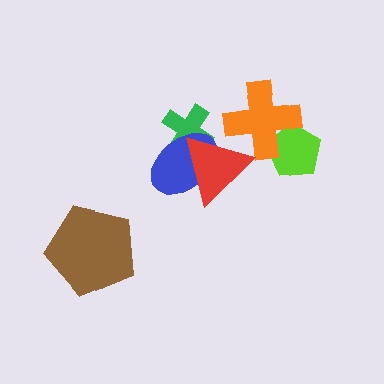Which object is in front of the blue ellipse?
The red triangle is in front of the blue ellipse.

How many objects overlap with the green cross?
2 objects overlap with the green cross.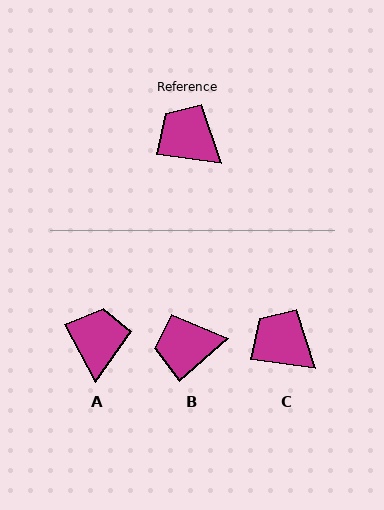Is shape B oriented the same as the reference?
No, it is off by about 49 degrees.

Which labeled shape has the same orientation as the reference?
C.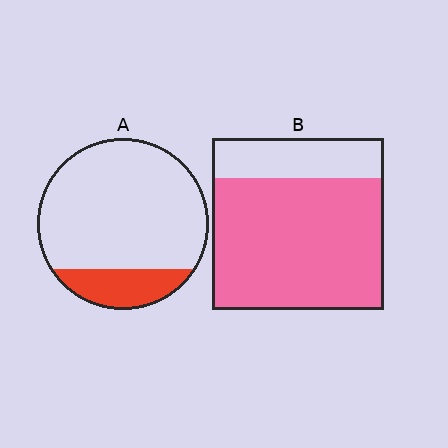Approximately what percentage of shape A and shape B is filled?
A is approximately 20% and B is approximately 75%.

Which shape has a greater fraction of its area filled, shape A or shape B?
Shape B.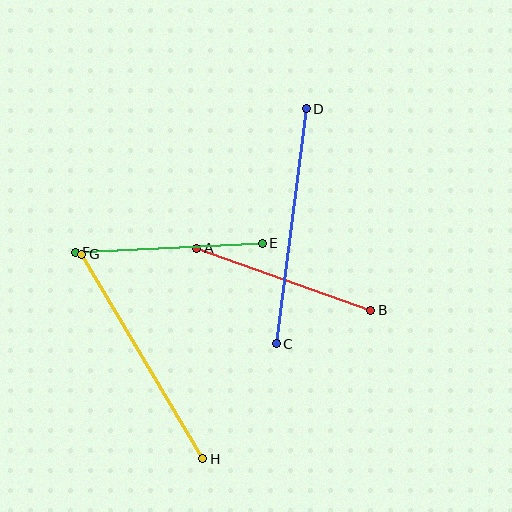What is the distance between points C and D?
The distance is approximately 237 pixels.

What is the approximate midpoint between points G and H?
The midpoint is at approximately (142, 357) pixels.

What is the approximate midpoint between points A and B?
The midpoint is at approximately (284, 279) pixels.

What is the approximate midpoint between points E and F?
The midpoint is at approximately (169, 248) pixels.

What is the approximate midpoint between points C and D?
The midpoint is at approximately (291, 226) pixels.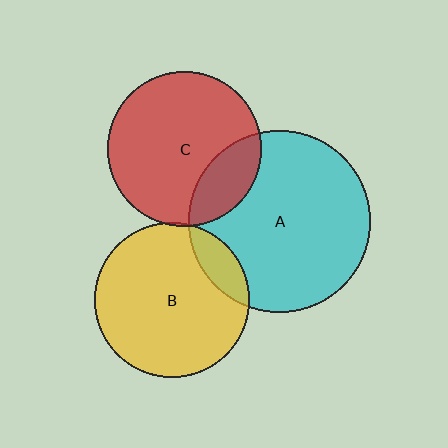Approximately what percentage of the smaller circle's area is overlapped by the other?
Approximately 20%.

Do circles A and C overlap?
Yes.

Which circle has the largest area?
Circle A (cyan).